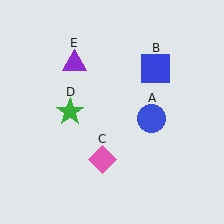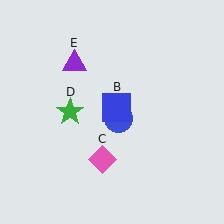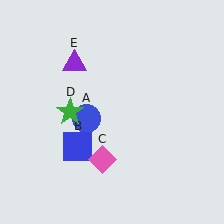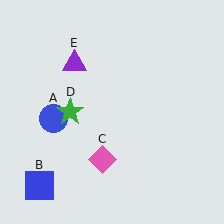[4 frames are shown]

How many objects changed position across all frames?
2 objects changed position: blue circle (object A), blue square (object B).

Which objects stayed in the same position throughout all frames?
Pink diamond (object C) and green star (object D) and purple triangle (object E) remained stationary.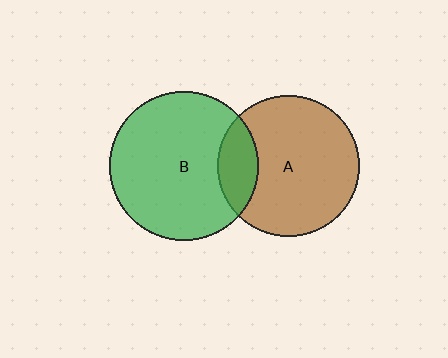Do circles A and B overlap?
Yes.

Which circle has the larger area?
Circle B (green).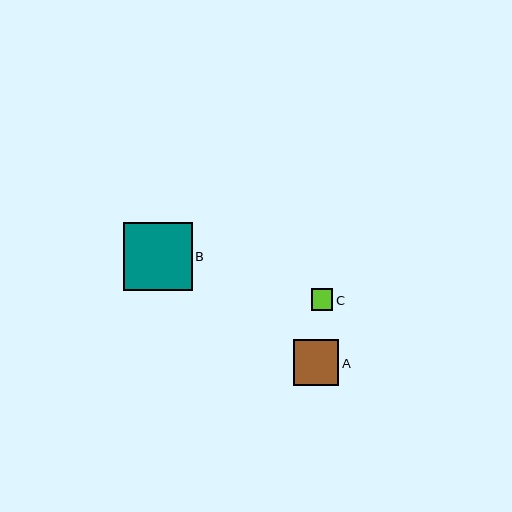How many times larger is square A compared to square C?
Square A is approximately 2.1 times the size of square C.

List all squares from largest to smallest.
From largest to smallest: B, A, C.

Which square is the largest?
Square B is the largest with a size of approximately 69 pixels.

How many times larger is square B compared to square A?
Square B is approximately 1.5 times the size of square A.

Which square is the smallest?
Square C is the smallest with a size of approximately 22 pixels.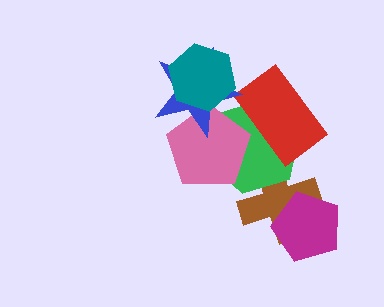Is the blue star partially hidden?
Yes, it is partially covered by another shape.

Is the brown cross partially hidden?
Yes, it is partially covered by another shape.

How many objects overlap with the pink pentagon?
3 objects overlap with the pink pentagon.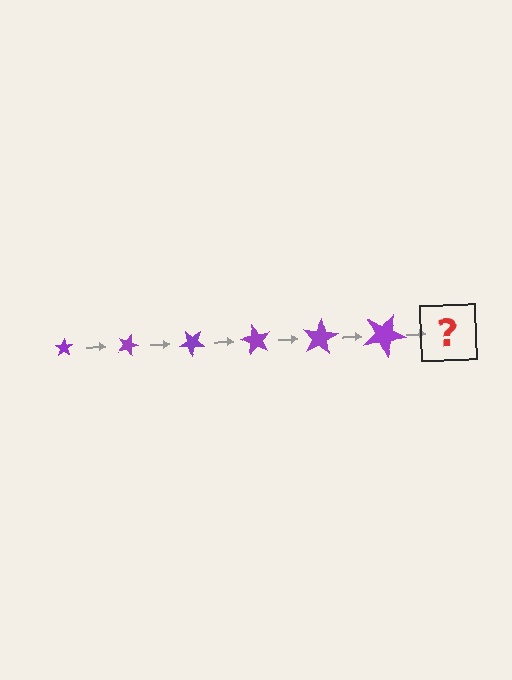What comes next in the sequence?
The next element should be a star, larger than the previous one and rotated 120 degrees from the start.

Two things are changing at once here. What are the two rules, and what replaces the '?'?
The two rules are that the star grows larger each step and it rotates 20 degrees each step. The '?' should be a star, larger than the previous one and rotated 120 degrees from the start.